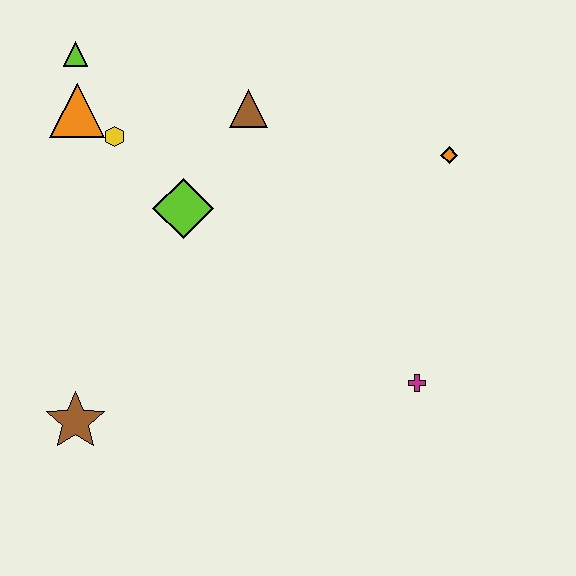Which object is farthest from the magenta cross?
The lime triangle is farthest from the magenta cross.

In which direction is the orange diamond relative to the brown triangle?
The orange diamond is to the right of the brown triangle.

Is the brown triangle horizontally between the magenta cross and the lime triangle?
Yes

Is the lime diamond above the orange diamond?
No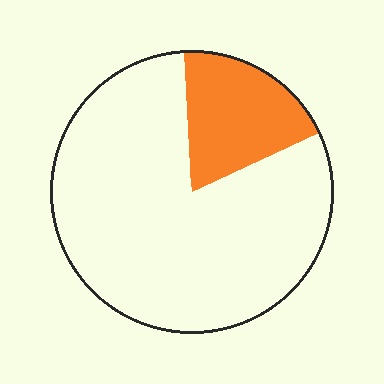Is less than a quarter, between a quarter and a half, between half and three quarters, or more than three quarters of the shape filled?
Less than a quarter.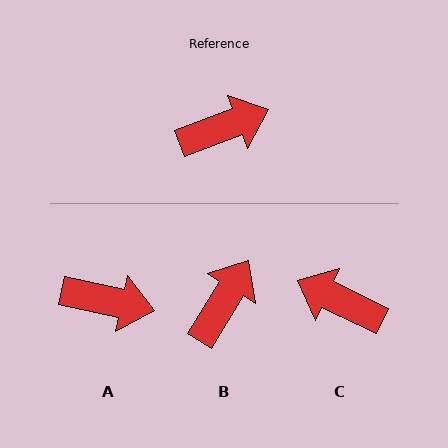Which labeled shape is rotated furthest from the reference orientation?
C, about 134 degrees away.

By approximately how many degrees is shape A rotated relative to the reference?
Approximately 33 degrees clockwise.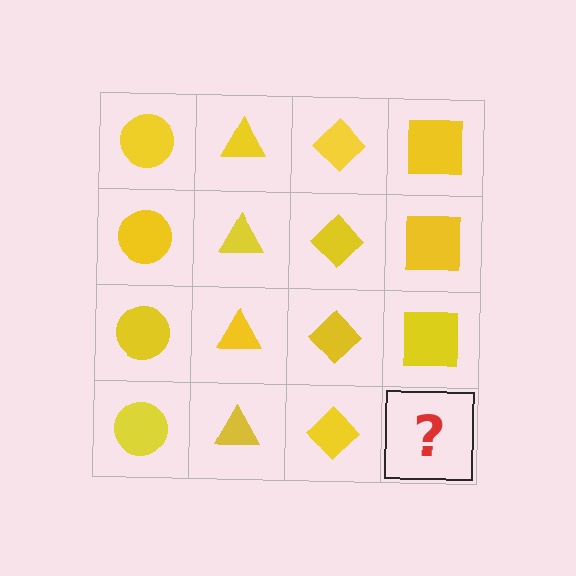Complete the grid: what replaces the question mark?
The question mark should be replaced with a yellow square.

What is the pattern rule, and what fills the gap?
The rule is that each column has a consistent shape. The gap should be filled with a yellow square.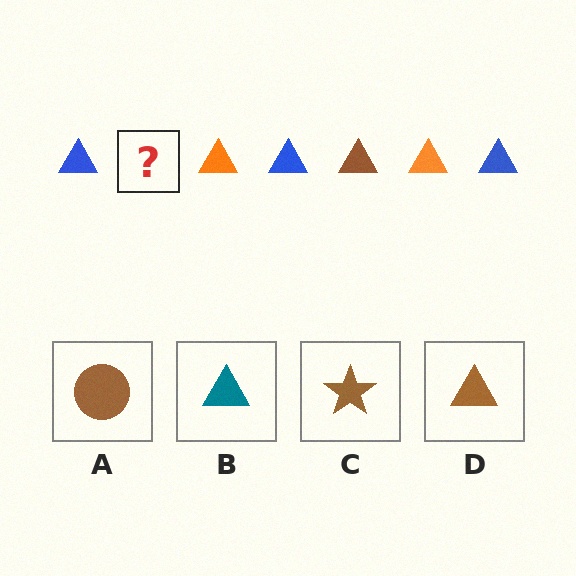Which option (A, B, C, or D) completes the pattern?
D.